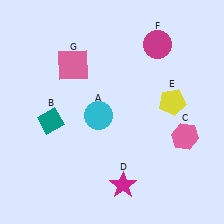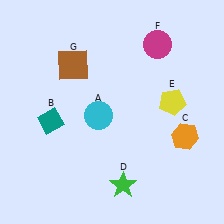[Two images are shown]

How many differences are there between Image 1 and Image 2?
There are 3 differences between the two images.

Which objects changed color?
C changed from pink to orange. D changed from magenta to green. G changed from pink to brown.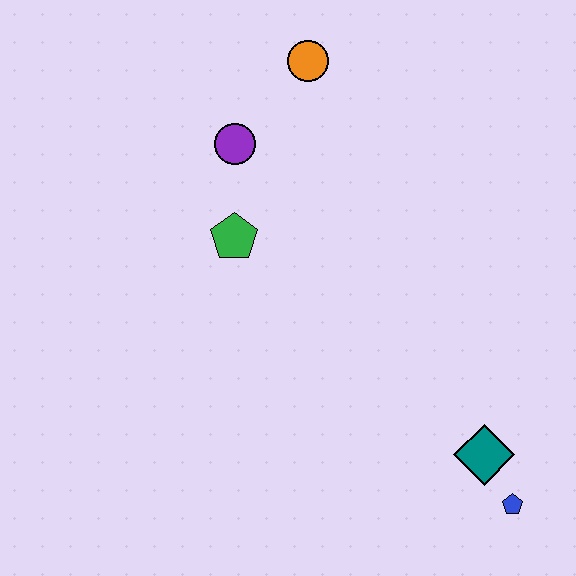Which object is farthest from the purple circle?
The blue pentagon is farthest from the purple circle.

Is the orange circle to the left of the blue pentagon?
Yes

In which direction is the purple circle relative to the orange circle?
The purple circle is below the orange circle.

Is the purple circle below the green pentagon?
No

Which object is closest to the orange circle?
The purple circle is closest to the orange circle.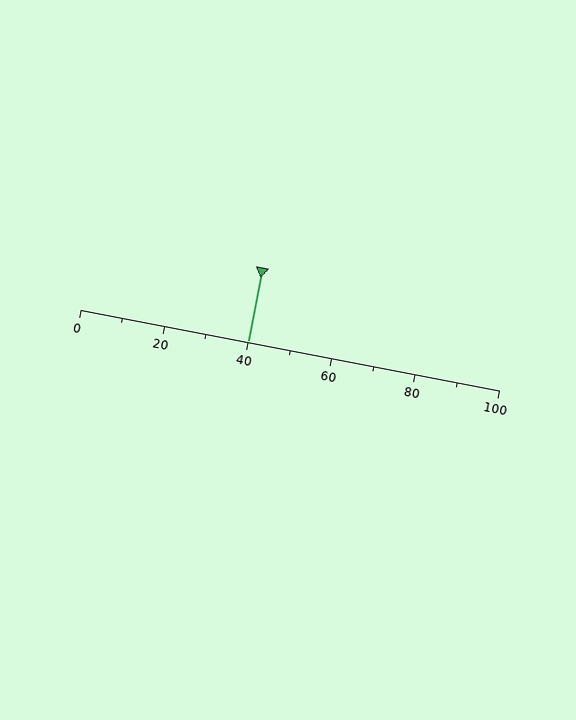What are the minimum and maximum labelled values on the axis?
The axis runs from 0 to 100.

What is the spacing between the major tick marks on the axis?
The major ticks are spaced 20 apart.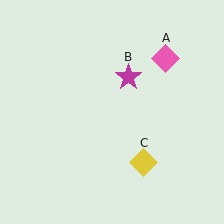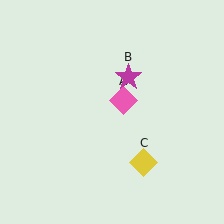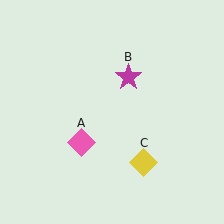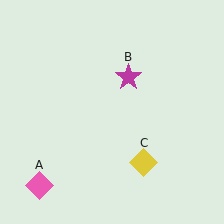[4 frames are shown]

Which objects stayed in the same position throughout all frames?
Magenta star (object B) and yellow diamond (object C) remained stationary.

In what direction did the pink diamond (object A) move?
The pink diamond (object A) moved down and to the left.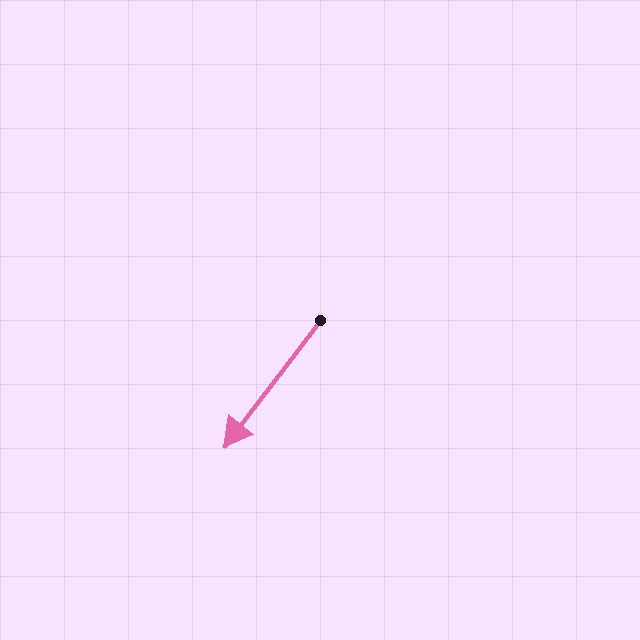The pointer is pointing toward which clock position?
Roughly 7 o'clock.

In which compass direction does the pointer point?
Southwest.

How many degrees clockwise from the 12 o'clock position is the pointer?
Approximately 217 degrees.